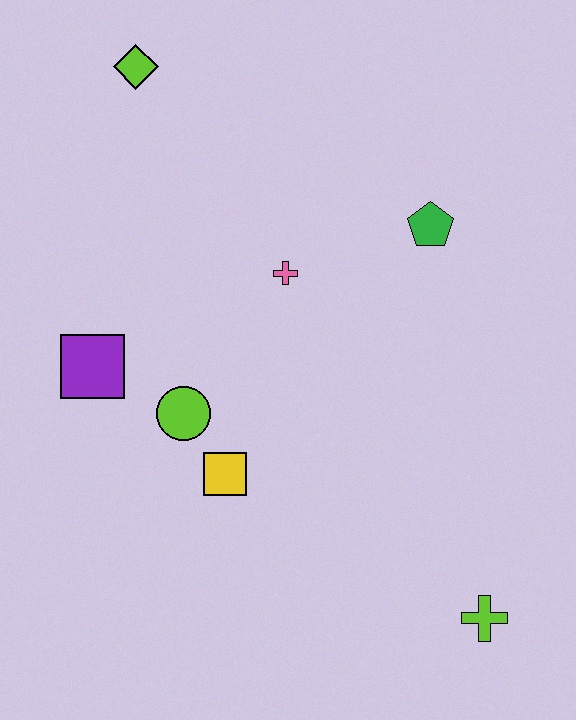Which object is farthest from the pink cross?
The lime cross is farthest from the pink cross.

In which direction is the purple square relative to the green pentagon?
The purple square is to the left of the green pentagon.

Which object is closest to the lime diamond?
The pink cross is closest to the lime diamond.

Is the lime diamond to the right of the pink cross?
No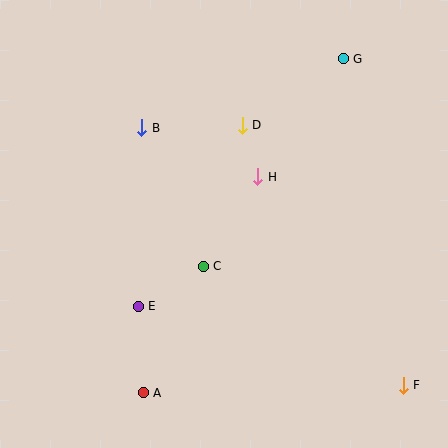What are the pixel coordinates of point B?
Point B is at (142, 128).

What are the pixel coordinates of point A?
Point A is at (143, 393).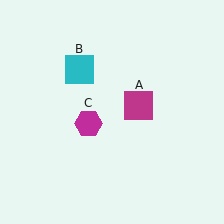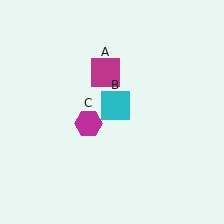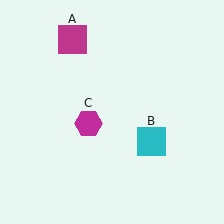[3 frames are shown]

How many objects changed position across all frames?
2 objects changed position: magenta square (object A), cyan square (object B).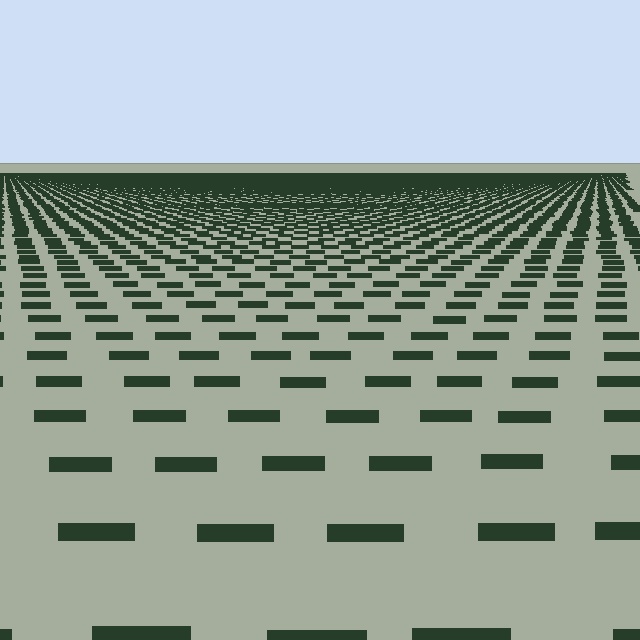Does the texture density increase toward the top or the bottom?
Density increases toward the top.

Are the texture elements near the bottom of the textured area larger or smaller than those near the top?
Larger. Near the bottom, elements are closer to the viewer and appear at a bigger on-screen size.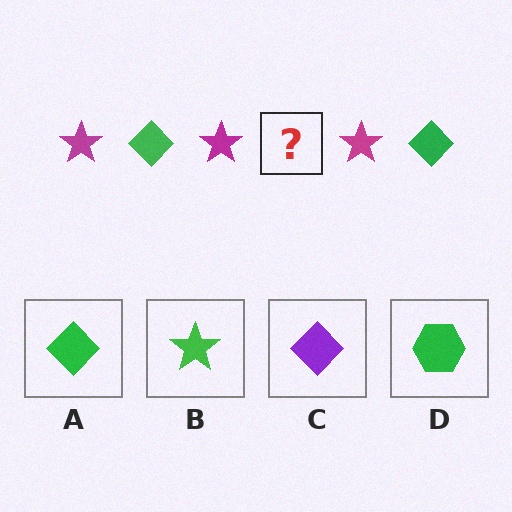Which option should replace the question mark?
Option A.